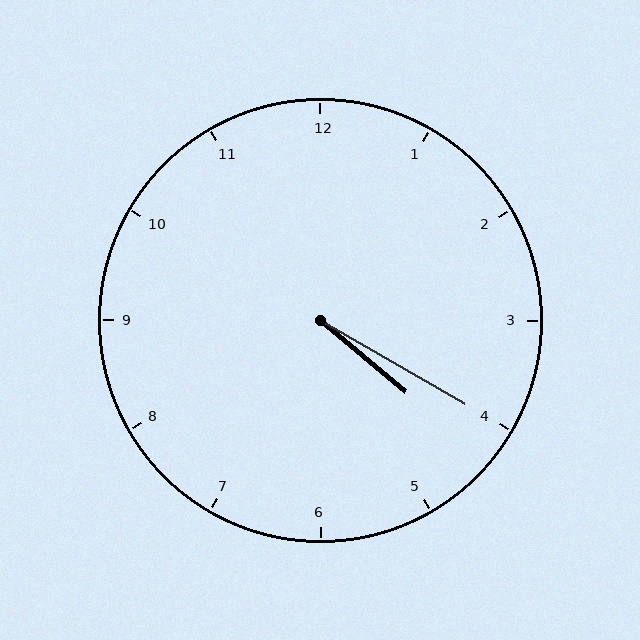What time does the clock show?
4:20.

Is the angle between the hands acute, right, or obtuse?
It is acute.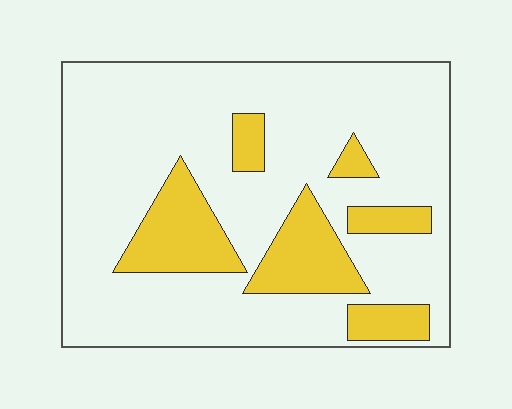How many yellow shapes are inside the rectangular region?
6.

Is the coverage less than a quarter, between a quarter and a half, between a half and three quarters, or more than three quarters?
Less than a quarter.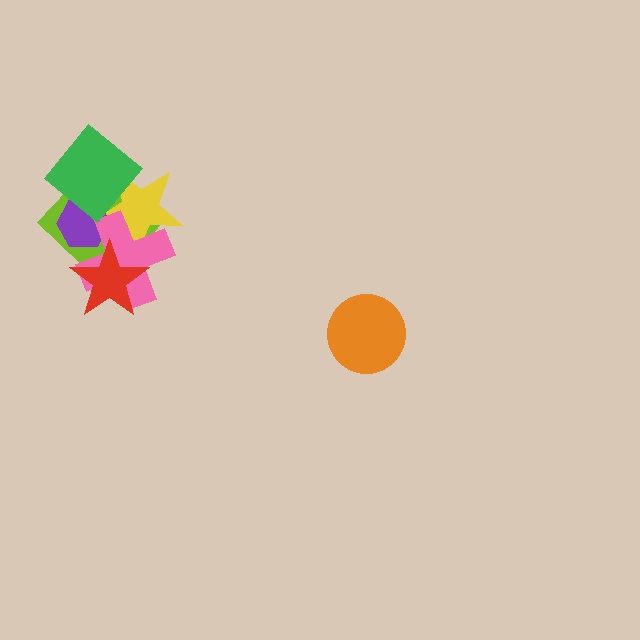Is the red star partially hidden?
No, no other shape covers it.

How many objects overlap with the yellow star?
5 objects overlap with the yellow star.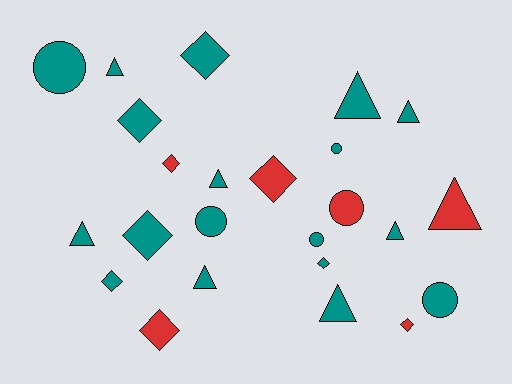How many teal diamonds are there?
There are 5 teal diamonds.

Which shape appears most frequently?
Triangle, with 9 objects.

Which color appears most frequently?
Teal, with 18 objects.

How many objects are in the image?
There are 24 objects.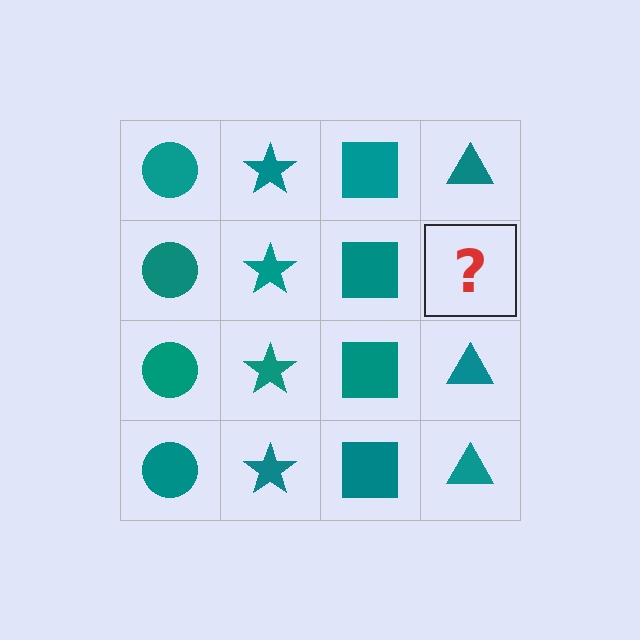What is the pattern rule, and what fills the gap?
The rule is that each column has a consistent shape. The gap should be filled with a teal triangle.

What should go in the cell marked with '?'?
The missing cell should contain a teal triangle.